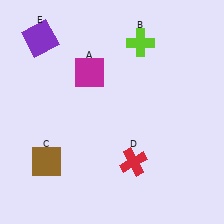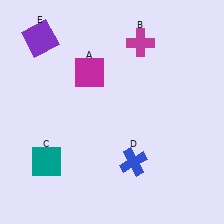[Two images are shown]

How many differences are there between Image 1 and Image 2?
There are 3 differences between the two images.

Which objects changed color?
B changed from lime to magenta. C changed from brown to teal. D changed from red to blue.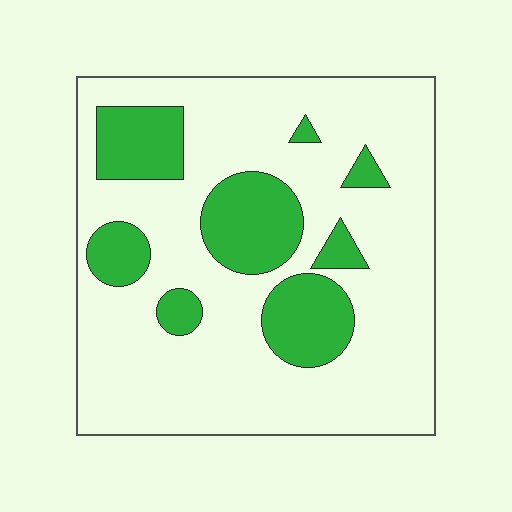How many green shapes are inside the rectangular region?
8.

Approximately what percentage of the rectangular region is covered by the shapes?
Approximately 25%.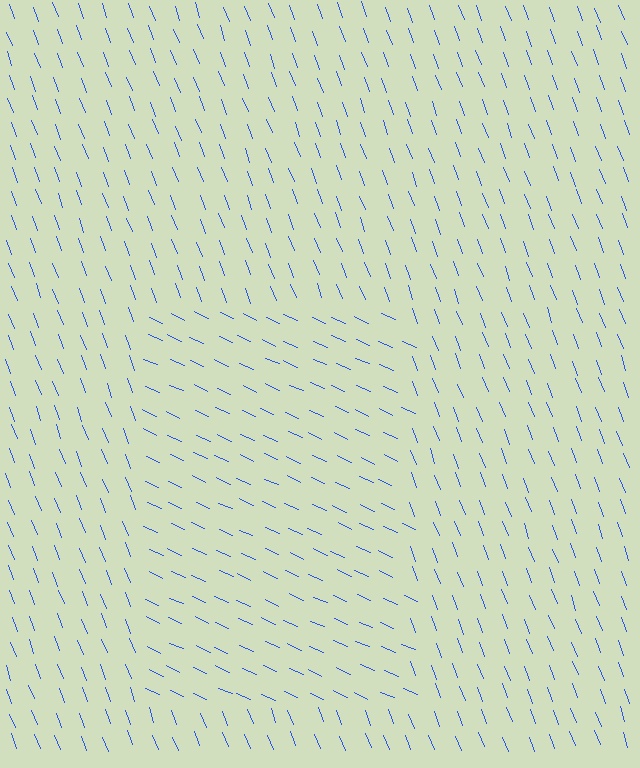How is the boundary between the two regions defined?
The boundary is defined purely by a change in line orientation (approximately 45 degrees difference). All lines are the same color and thickness.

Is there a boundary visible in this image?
Yes, there is a texture boundary formed by a change in line orientation.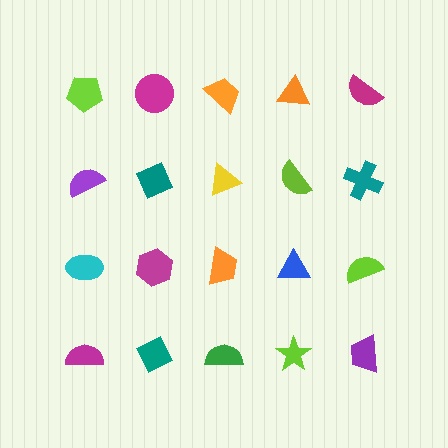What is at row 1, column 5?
A magenta semicircle.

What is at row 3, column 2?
A magenta hexagon.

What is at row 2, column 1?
A purple semicircle.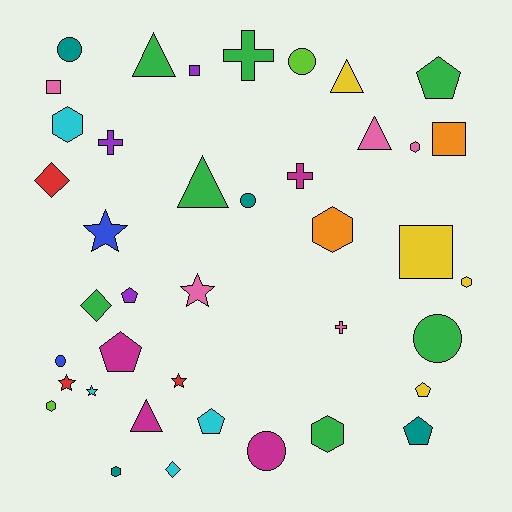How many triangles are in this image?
There are 5 triangles.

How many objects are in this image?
There are 40 objects.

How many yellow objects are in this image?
There are 4 yellow objects.